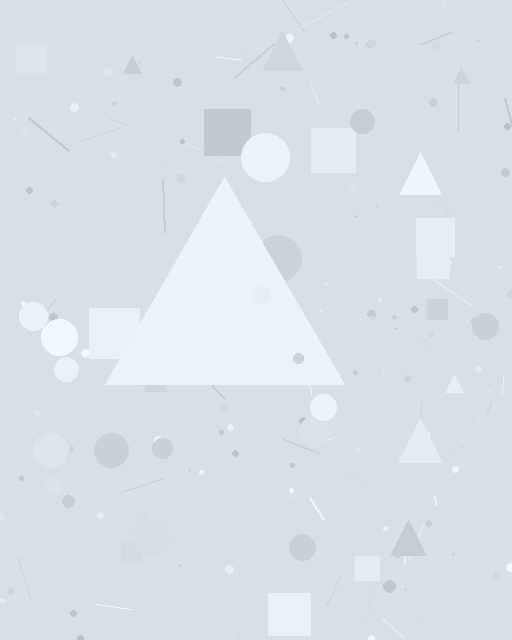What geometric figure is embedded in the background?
A triangle is embedded in the background.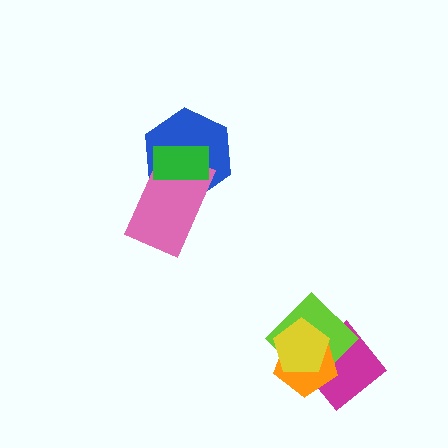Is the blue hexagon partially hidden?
Yes, it is partially covered by another shape.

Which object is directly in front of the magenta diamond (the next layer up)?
The lime diamond is directly in front of the magenta diamond.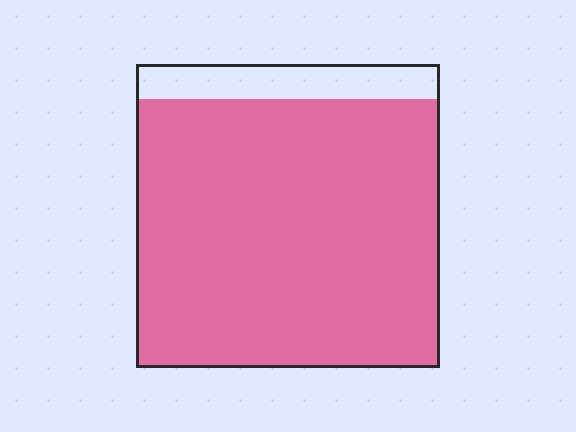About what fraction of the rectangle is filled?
About seven eighths (7/8).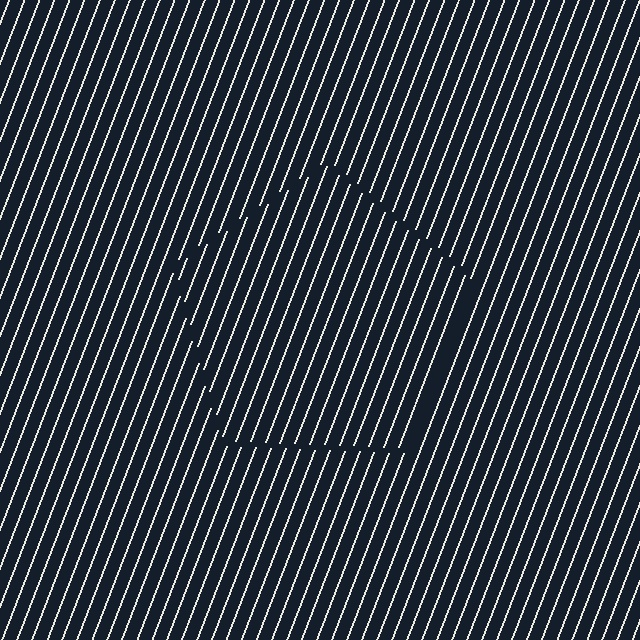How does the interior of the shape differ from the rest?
The interior of the shape contains the same grating, shifted by half a period — the contour is defined by the phase discontinuity where line-ends from the inner and outer gratings abut.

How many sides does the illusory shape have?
5 sides — the line-ends trace a pentagon.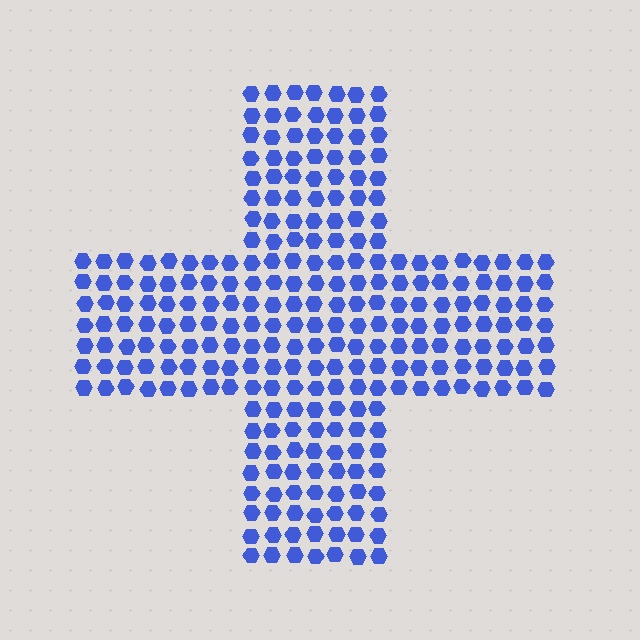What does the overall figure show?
The overall figure shows a cross.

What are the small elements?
The small elements are hexagons.